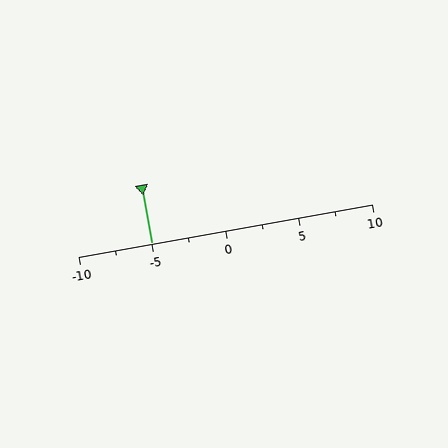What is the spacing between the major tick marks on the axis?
The major ticks are spaced 5 apart.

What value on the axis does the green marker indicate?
The marker indicates approximately -5.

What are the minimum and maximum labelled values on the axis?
The axis runs from -10 to 10.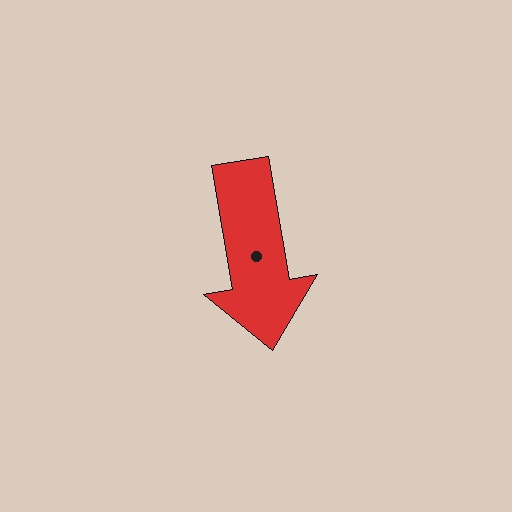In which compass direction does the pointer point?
South.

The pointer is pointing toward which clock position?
Roughly 6 o'clock.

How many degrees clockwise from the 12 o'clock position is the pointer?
Approximately 170 degrees.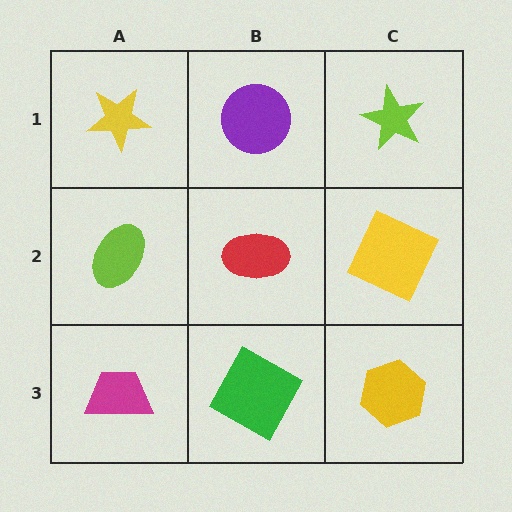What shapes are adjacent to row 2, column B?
A purple circle (row 1, column B), a green square (row 3, column B), a lime ellipse (row 2, column A), a yellow square (row 2, column C).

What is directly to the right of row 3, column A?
A green square.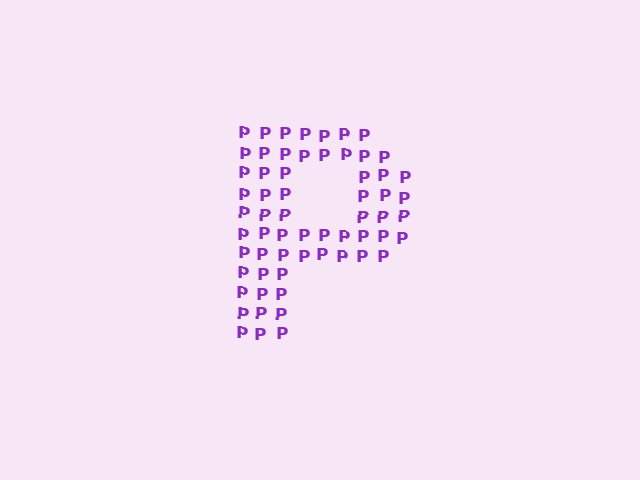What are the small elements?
The small elements are letter P's.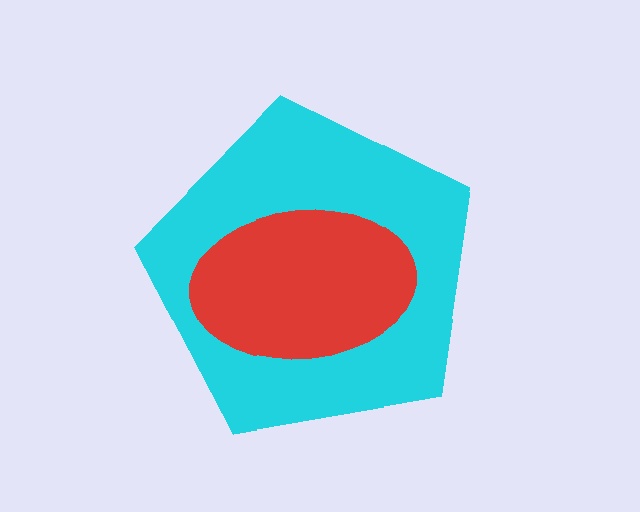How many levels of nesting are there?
2.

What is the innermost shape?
The red ellipse.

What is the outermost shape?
The cyan pentagon.